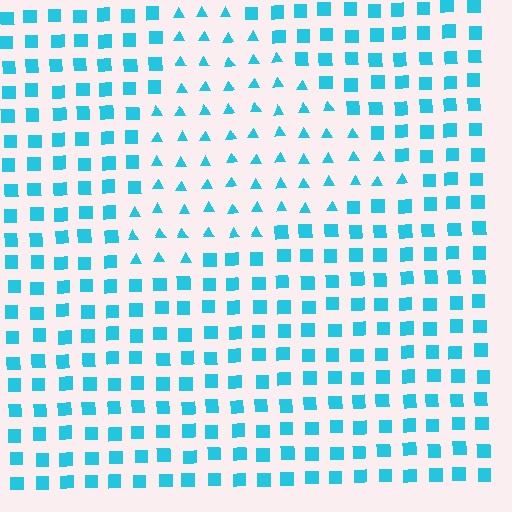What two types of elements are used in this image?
The image uses triangles inside the triangle region and squares outside it.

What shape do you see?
I see a triangle.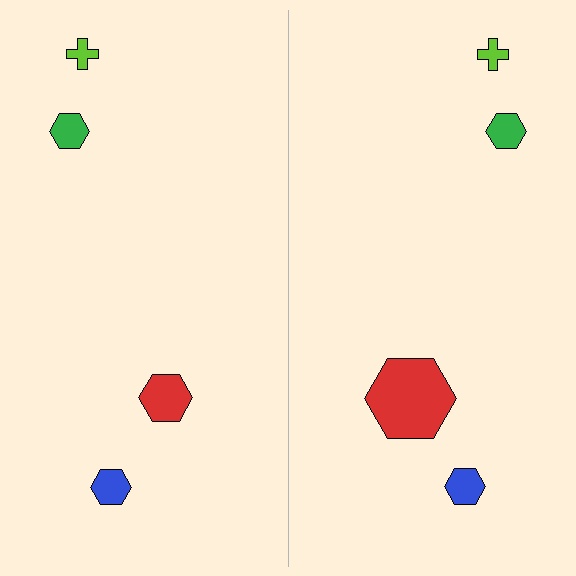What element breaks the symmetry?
The red hexagon on the right side has a different size than its mirror counterpart.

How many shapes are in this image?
There are 8 shapes in this image.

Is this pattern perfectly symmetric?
No, the pattern is not perfectly symmetric. The red hexagon on the right side has a different size than its mirror counterpart.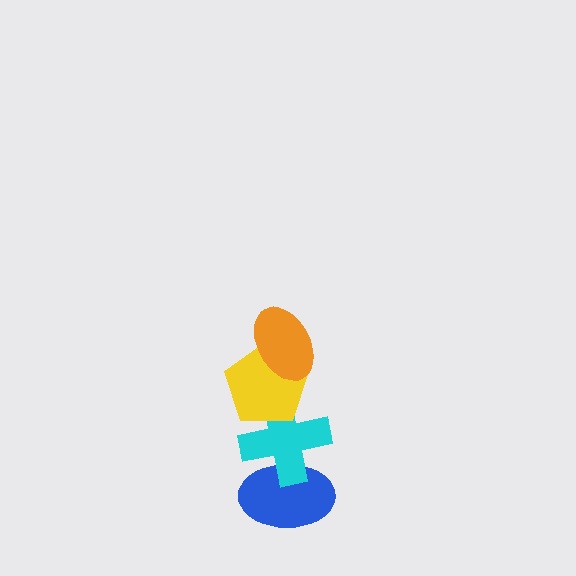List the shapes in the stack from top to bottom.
From top to bottom: the orange ellipse, the yellow pentagon, the cyan cross, the blue ellipse.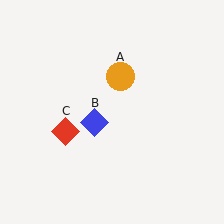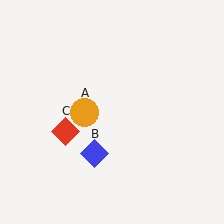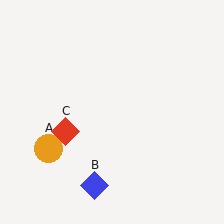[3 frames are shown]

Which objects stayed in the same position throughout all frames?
Red diamond (object C) remained stationary.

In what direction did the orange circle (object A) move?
The orange circle (object A) moved down and to the left.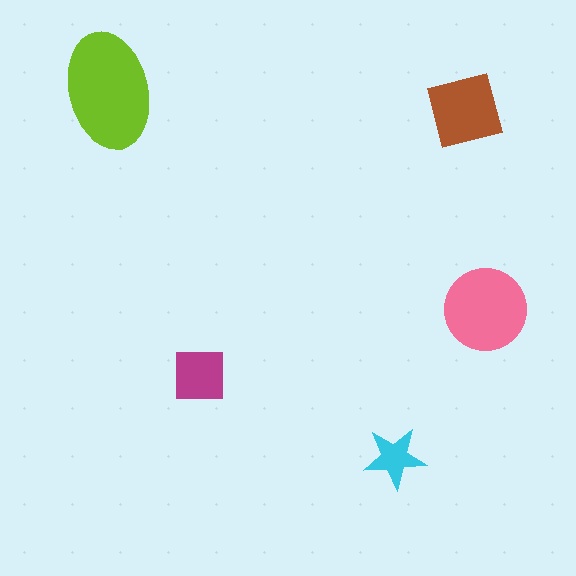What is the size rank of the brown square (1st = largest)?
3rd.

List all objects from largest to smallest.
The lime ellipse, the pink circle, the brown square, the magenta square, the cyan star.